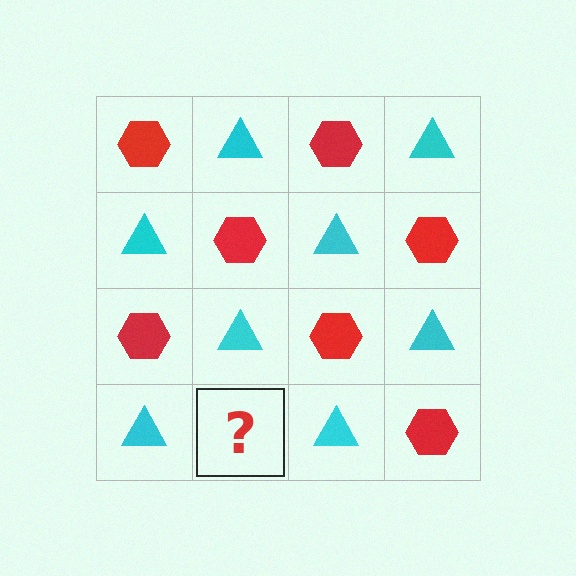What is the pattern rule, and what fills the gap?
The rule is that it alternates red hexagon and cyan triangle in a checkerboard pattern. The gap should be filled with a red hexagon.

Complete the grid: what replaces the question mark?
The question mark should be replaced with a red hexagon.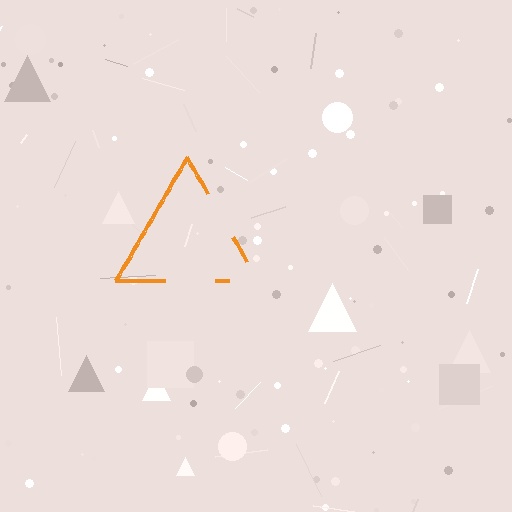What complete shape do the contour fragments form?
The contour fragments form a triangle.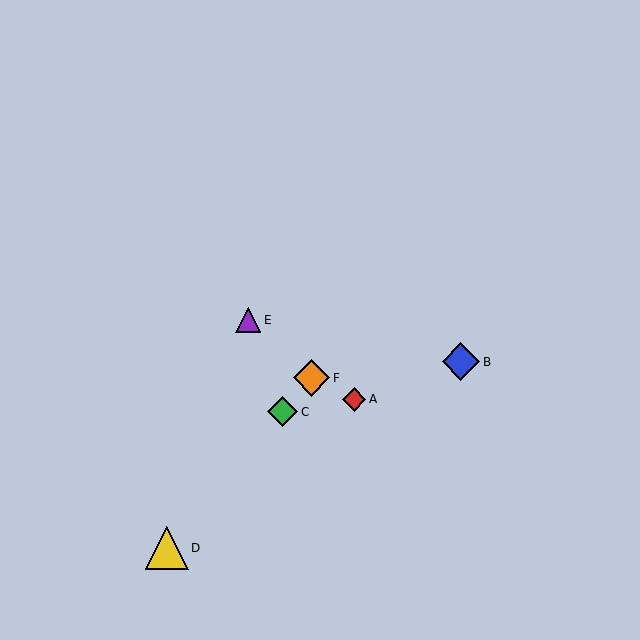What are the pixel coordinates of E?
Object E is at (248, 320).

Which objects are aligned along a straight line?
Objects C, D, F are aligned along a straight line.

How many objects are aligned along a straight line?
3 objects (C, D, F) are aligned along a straight line.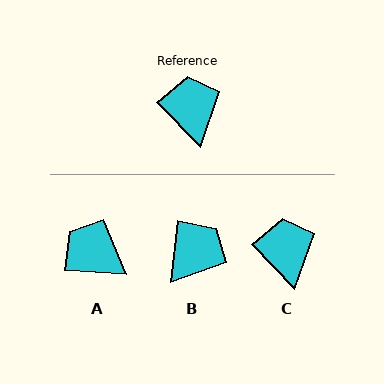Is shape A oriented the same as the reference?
No, it is off by about 42 degrees.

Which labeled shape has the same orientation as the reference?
C.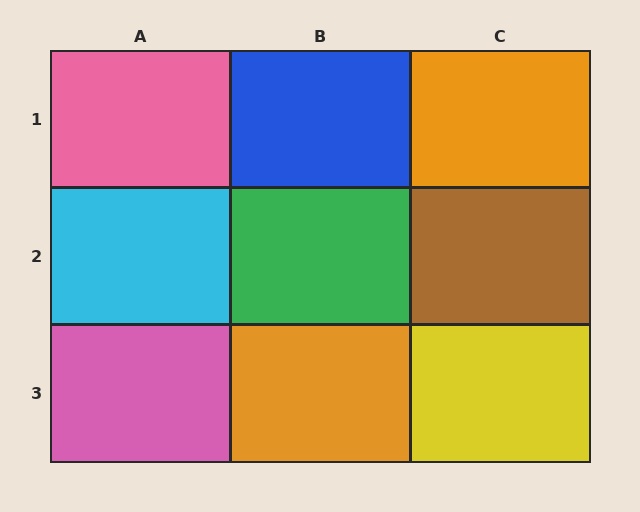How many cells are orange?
2 cells are orange.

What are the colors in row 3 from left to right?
Pink, orange, yellow.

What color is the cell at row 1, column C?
Orange.